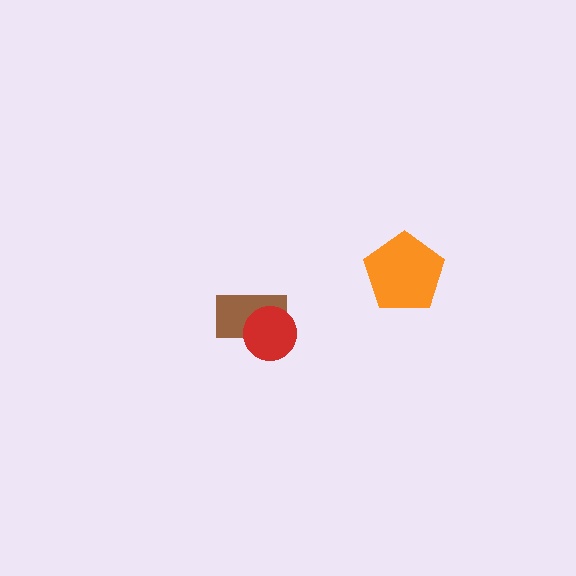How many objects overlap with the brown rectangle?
1 object overlaps with the brown rectangle.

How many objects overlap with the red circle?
1 object overlaps with the red circle.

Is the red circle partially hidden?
No, no other shape covers it.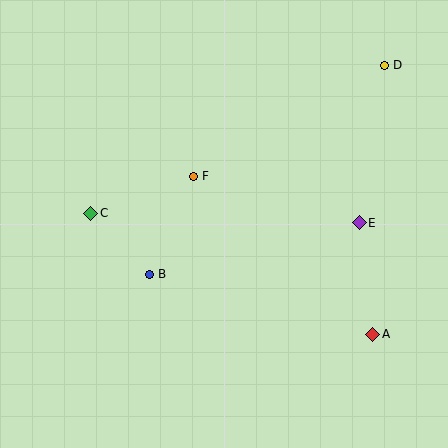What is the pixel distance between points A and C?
The distance between A and C is 307 pixels.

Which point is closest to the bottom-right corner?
Point A is closest to the bottom-right corner.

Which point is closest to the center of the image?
Point F at (193, 176) is closest to the center.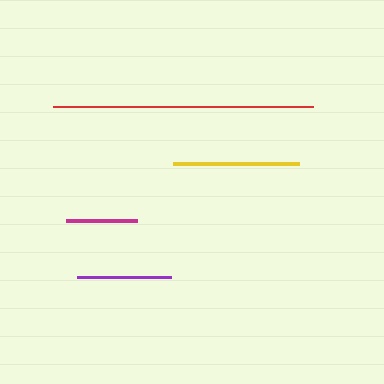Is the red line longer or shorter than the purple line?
The red line is longer than the purple line.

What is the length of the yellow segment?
The yellow segment is approximately 127 pixels long.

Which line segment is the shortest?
The magenta line is the shortest at approximately 71 pixels.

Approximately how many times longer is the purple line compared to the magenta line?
The purple line is approximately 1.3 times the length of the magenta line.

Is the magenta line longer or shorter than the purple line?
The purple line is longer than the magenta line.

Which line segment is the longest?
The red line is the longest at approximately 260 pixels.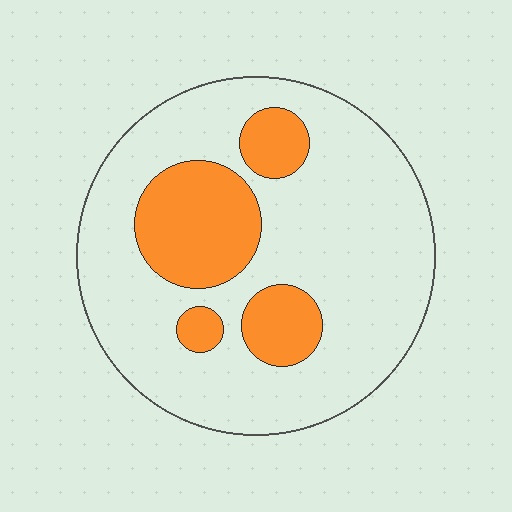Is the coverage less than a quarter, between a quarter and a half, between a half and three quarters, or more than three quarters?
Less than a quarter.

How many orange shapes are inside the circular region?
4.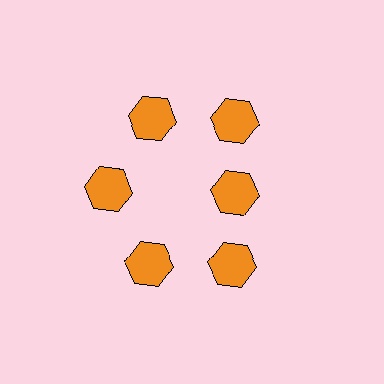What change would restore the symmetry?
The symmetry would be restored by moving it outward, back onto the ring so that all 6 hexagons sit at equal angles and equal distance from the center.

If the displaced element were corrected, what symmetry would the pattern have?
It would have 6-fold rotational symmetry — the pattern would map onto itself every 60 degrees.